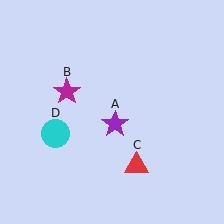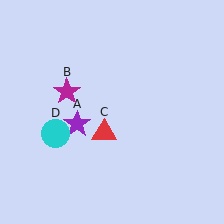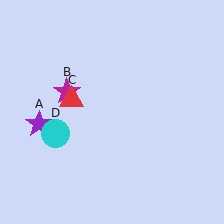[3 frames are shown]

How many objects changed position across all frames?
2 objects changed position: purple star (object A), red triangle (object C).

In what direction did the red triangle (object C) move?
The red triangle (object C) moved up and to the left.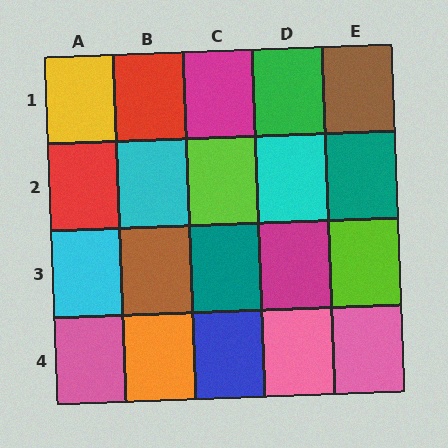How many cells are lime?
2 cells are lime.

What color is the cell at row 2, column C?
Lime.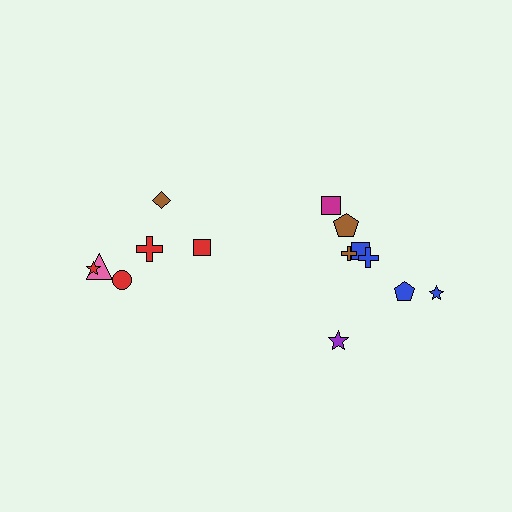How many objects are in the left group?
There are 6 objects.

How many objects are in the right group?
There are 8 objects.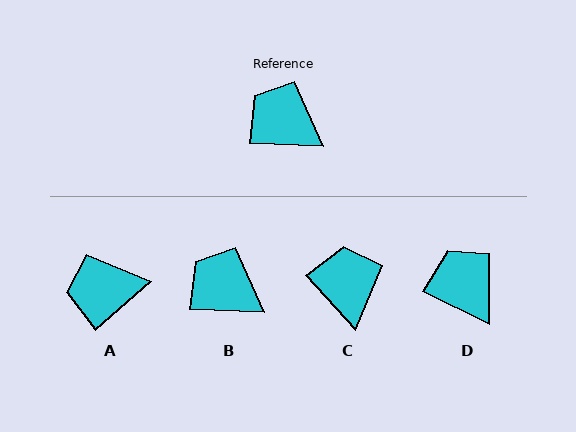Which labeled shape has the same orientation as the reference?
B.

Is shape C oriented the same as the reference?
No, it is off by about 46 degrees.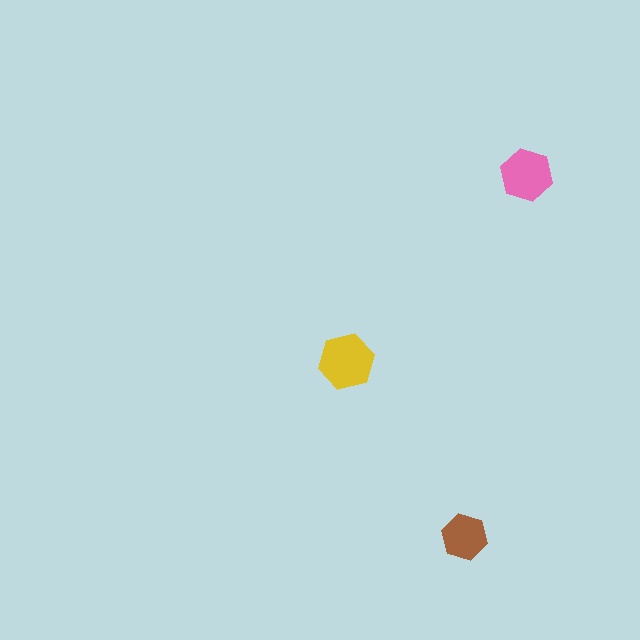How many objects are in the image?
There are 3 objects in the image.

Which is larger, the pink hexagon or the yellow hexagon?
The yellow one.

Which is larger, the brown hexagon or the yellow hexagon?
The yellow one.